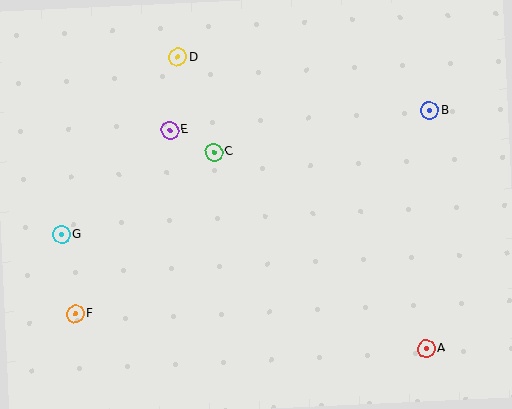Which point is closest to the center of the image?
Point C at (214, 152) is closest to the center.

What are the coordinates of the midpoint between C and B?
The midpoint between C and B is at (322, 132).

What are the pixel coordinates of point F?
Point F is at (75, 314).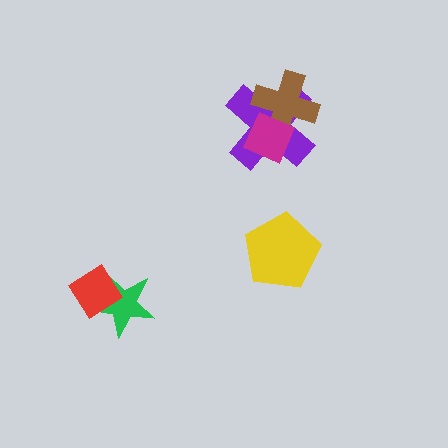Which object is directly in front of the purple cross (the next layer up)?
The brown cross is directly in front of the purple cross.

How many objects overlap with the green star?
1 object overlaps with the green star.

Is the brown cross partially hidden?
Yes, it is partially covered by another shape.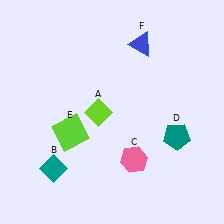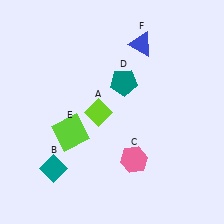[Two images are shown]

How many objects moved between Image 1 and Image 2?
1 object moved between the two images.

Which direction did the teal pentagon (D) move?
The teal pentagon (D) moved up.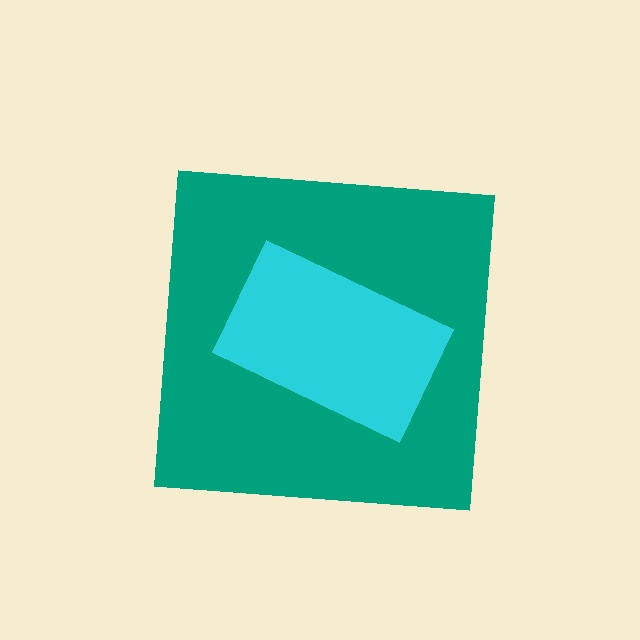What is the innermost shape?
The cyan rectangle.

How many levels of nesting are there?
2.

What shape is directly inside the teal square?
The cyan rectangle.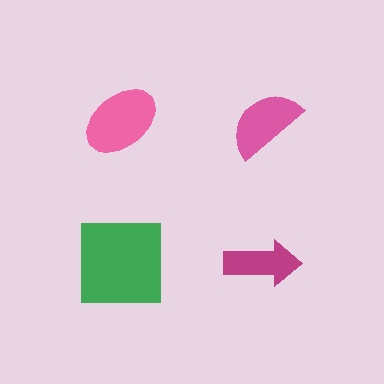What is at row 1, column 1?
A pink ellipse.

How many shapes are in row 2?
2 shapes.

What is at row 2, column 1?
A green square.